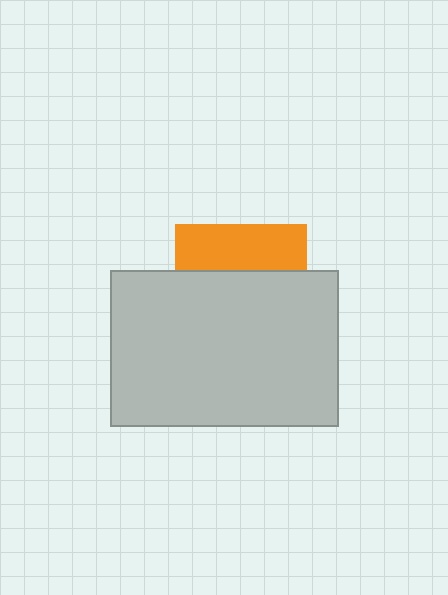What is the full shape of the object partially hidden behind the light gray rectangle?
The partially hidden object is an orange square.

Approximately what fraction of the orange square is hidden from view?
Roughly 65% of the orange square is hidden behind the light gray rectangle.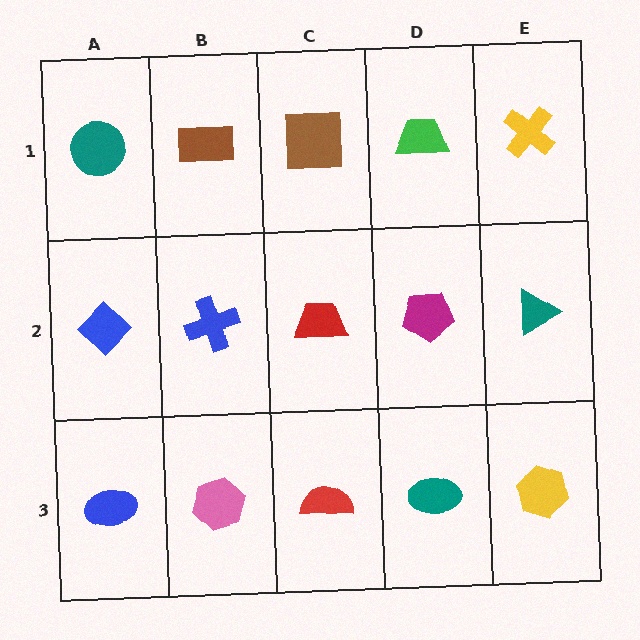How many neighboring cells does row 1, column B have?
3.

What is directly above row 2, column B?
A brown rectangle.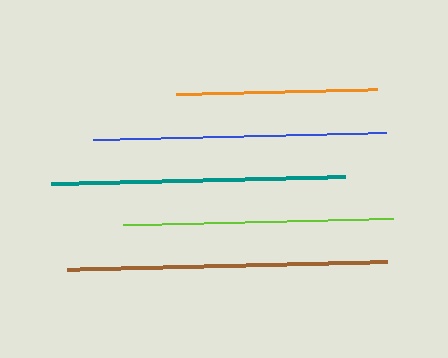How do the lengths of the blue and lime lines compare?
The blue and lime lines are approximately the same length.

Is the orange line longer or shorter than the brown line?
The brown line is longer than the orange line.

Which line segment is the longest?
The brown line is the longest at approximately 320 pixels.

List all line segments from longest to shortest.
From longest to shortest: brown, teal, blue, lime, orange.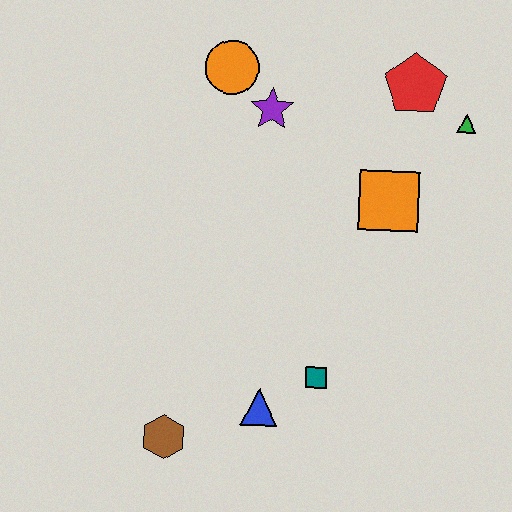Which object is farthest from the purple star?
The brown hexagon is farthest from the purple star.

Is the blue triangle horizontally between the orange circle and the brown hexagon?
No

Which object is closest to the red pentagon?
The green triangle is closest to the red pentagon.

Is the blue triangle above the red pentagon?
No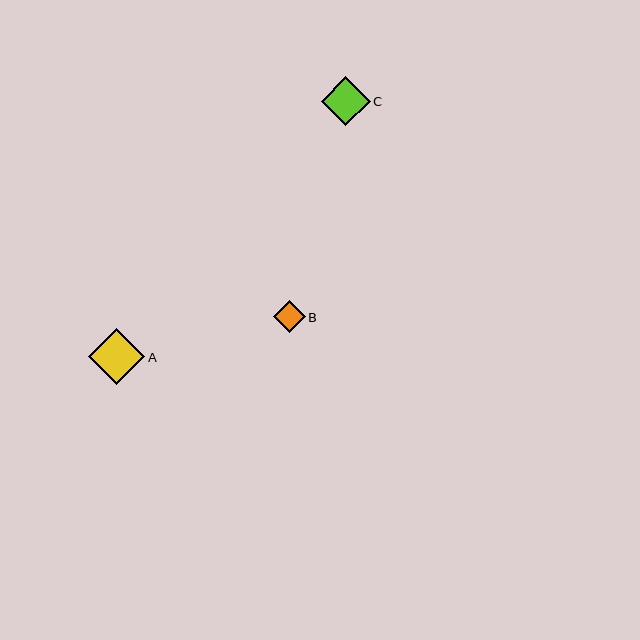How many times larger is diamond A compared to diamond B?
Diamond A is approximately 1.8 times the size of diamond B.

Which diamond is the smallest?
Diamond B is the smallest with a size of approximately 32 pixels.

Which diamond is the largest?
Diamond A is the largest with a size of approximately 56 pixels.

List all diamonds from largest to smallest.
From largest to smallest: A, C, B.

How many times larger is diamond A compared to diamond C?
Diamond A is approximately 1.2 times the size of diamond C.